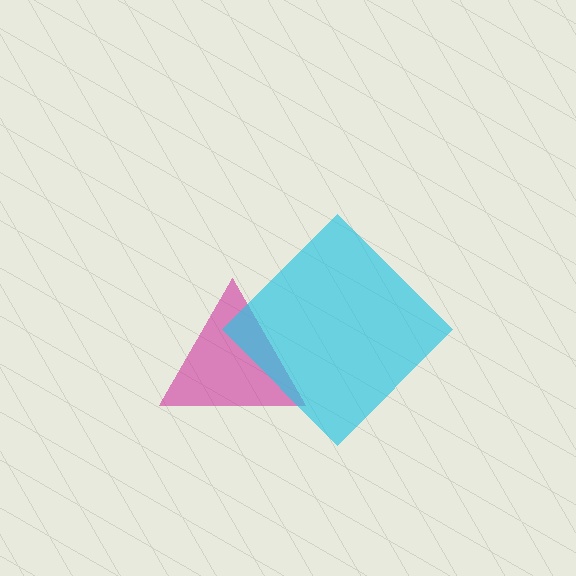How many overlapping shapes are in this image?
There are 2 overlapping shapes in the image.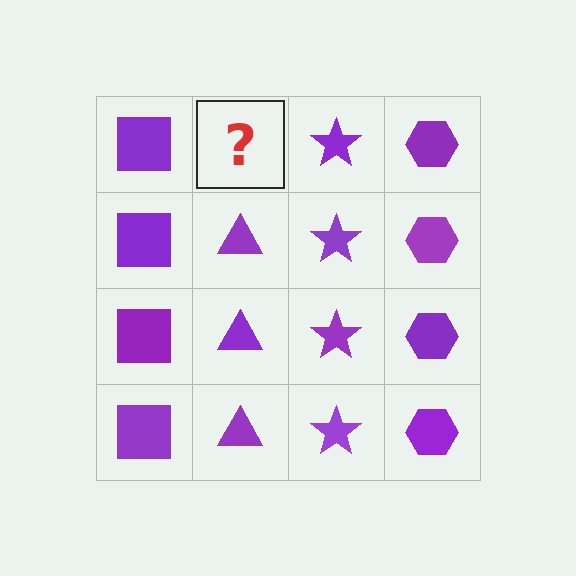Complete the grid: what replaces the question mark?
The question mark should be replaced with a purple triangle.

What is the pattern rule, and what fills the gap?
The rule is that each column has a consistent shape. The gap should be filled with a purple triangle.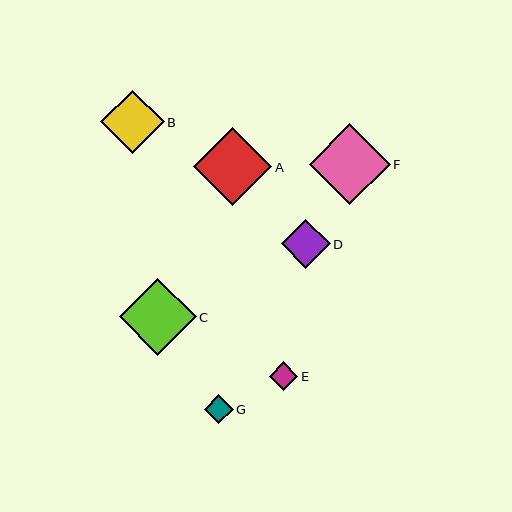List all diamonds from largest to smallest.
From largest to smallest: F, A, C, B, D, G, E.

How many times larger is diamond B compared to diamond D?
Diamond B is approximately 1.3 times the size of diamond D.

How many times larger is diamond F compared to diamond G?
Diamond F is approximately 2.8 times the size of diamond G.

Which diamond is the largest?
Diamond F is the largest with a size of approximately 81 pixels.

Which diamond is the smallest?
Diamond E is the smallest with a size of approximately 29 pixels.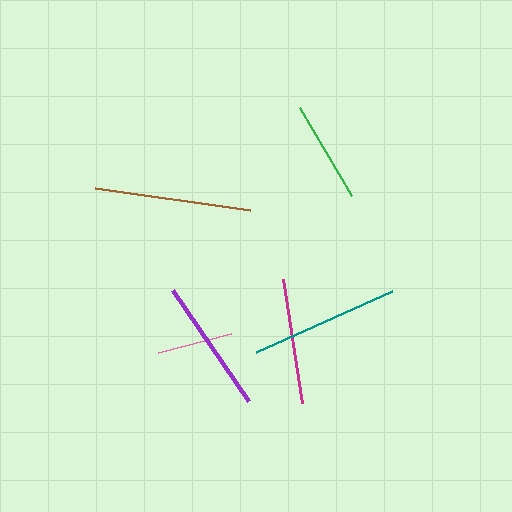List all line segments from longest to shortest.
From longest to shortest: brown, teal, purple, magenta, green, pink.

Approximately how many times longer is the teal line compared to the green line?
The teal line is approximately 1.5 times the length of the green line.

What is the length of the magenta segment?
The magenta segment is approximately 126 pixels long.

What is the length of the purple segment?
The purple segment is approximately 135 pixels long.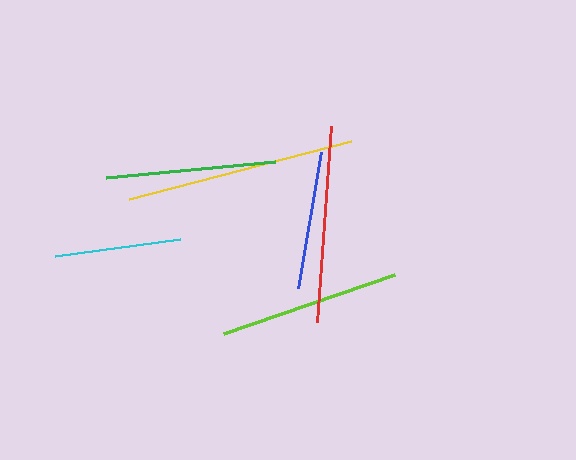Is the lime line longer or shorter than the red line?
The red line is longer than the lime line.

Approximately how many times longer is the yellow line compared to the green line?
The yellow line is approximately 1.3 times the length of the green line.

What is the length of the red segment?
The red segment is approximately 196 pixels long.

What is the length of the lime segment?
The lime segment is approximately 181 pixels long.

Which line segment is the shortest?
The cyan line is the shortest at approximately 127 pixels.